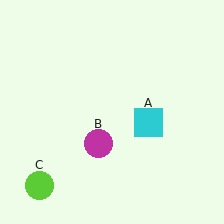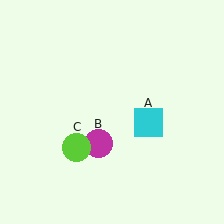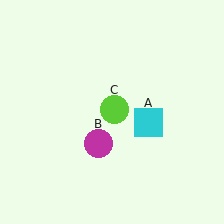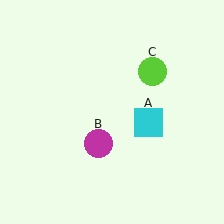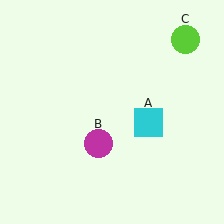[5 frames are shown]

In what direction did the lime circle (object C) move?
The lime circle (object C) moved up and to the right.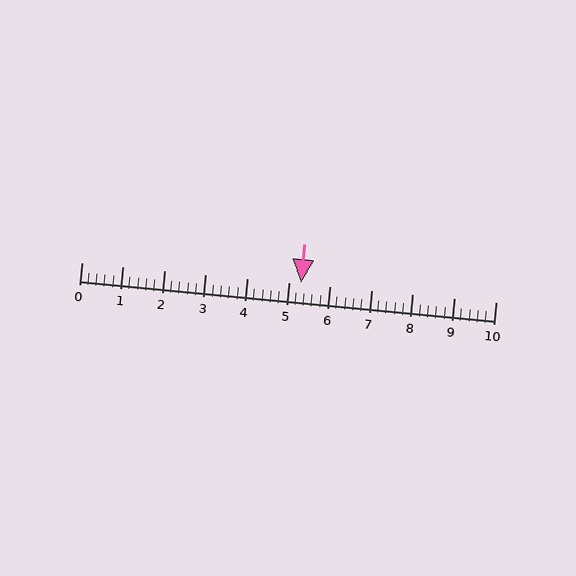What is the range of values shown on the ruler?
The ruler shows values from 0 to 10.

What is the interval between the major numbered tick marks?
The major tick marks are spaced 1 units apart.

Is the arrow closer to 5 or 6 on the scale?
The arrow is closer to 5.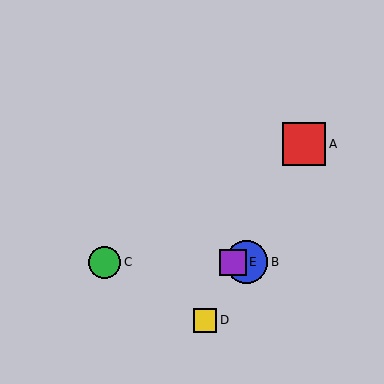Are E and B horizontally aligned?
Yes, both are at y≈262.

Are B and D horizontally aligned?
No, B is at y≈262 and D is at y≈320.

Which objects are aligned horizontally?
Objects B, C, E are aligned horizontally.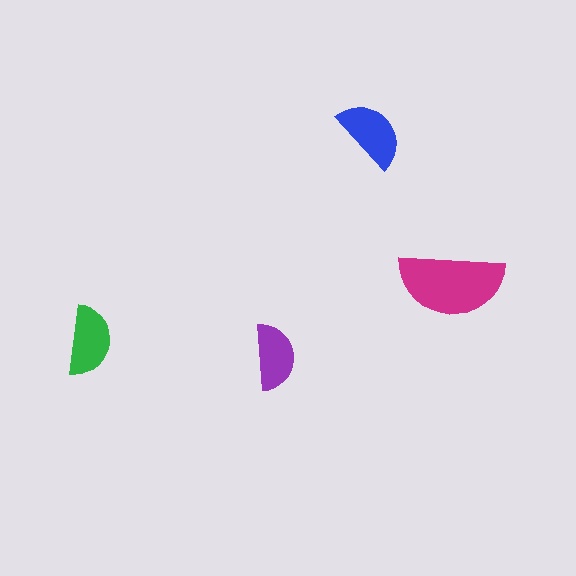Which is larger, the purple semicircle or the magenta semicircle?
The magenta one.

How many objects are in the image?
There are 4 objects in the image.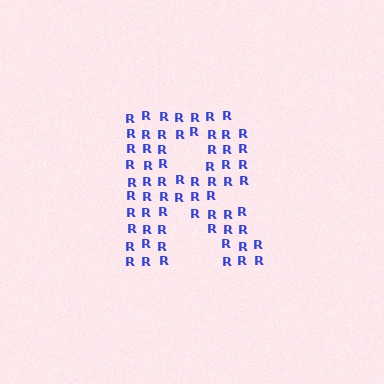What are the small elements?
The small elements are letter R's.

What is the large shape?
The large shape is the letter R.